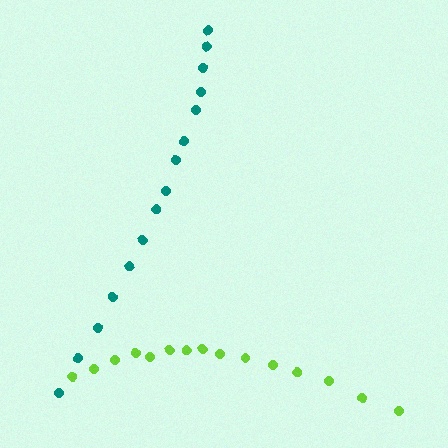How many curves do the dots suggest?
There are 2 distinct paths.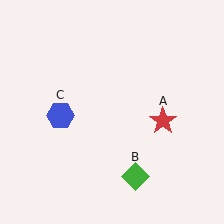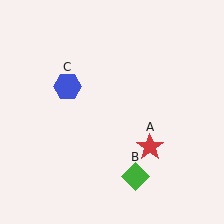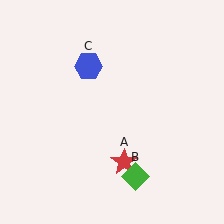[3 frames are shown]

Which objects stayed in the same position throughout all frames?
Green diamond (object B) remained stationary.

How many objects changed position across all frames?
2 objects changed position: red star (object A), blue hexagon (object C).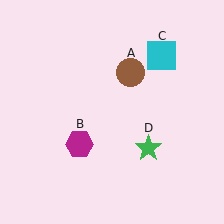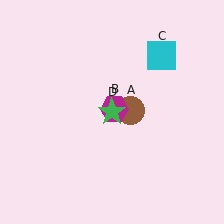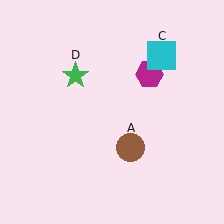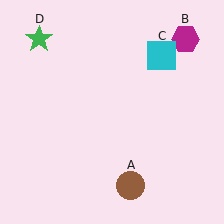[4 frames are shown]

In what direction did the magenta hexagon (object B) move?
The magenta hexagon (object B) moved up and to the right.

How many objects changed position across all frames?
3 objects changed position: brown circle (object A), magenta hexagon (object B), green star (object D).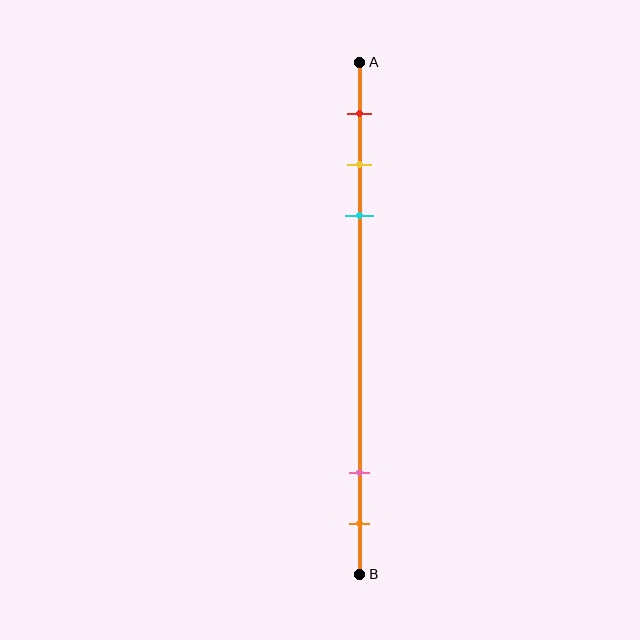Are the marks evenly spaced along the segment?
No, the marks are not evenly spaced.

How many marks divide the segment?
There are 5 marks dividing the segment.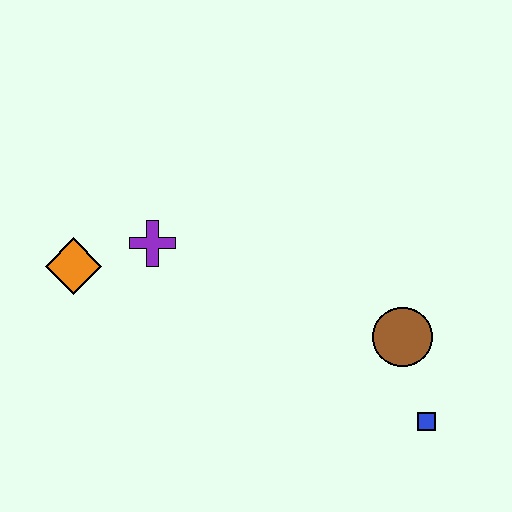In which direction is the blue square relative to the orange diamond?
The blue square is to the right of the orange diamond.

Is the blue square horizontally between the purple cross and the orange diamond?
No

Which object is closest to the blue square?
The brown circle is closest to the blue square.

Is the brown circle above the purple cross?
No